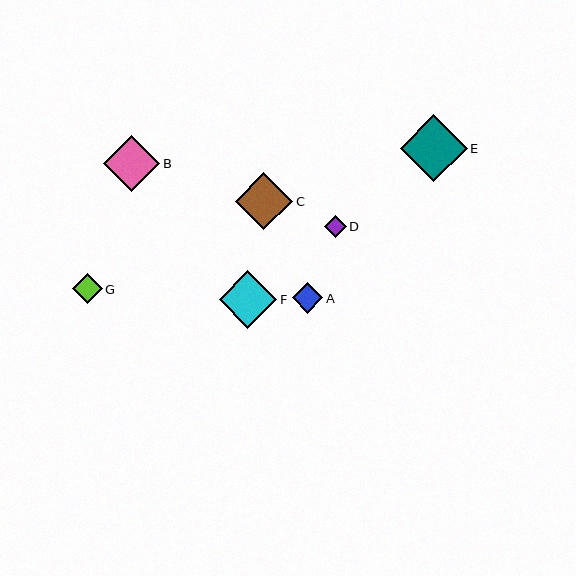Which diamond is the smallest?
Diamond D is the smallest with a size of approximately 22 pixels.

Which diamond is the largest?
Diamond E is the largest with a size of approximately 67 pixels.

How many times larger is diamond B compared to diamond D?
Diamond B is approximately 2.5 times the size of diamond D.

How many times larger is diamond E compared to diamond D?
Diamond E is approximately 3.1 times the size of diamond D.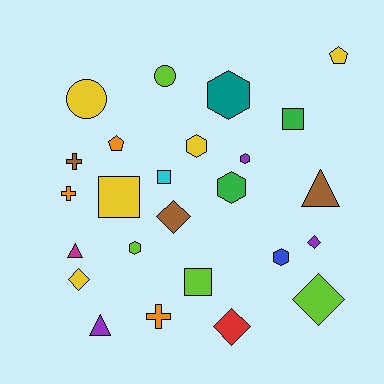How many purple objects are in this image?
There are 3 purple objects.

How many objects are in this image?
There are 25 objects.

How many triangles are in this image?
There are 3 triangles.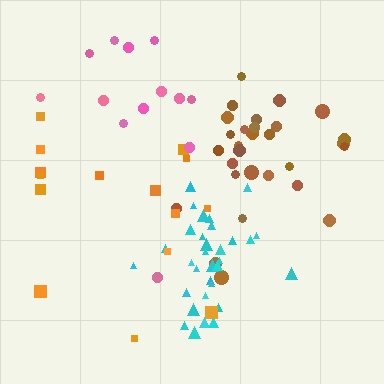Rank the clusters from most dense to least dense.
cyan, brown, orange, pink.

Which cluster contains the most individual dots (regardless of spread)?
Cyan (32).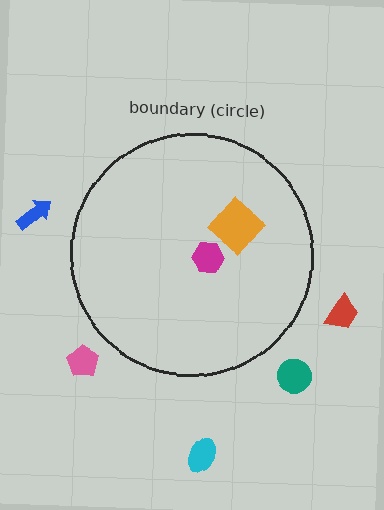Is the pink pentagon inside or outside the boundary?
Outside.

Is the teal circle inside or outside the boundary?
Outside.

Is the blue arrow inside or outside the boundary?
Outside.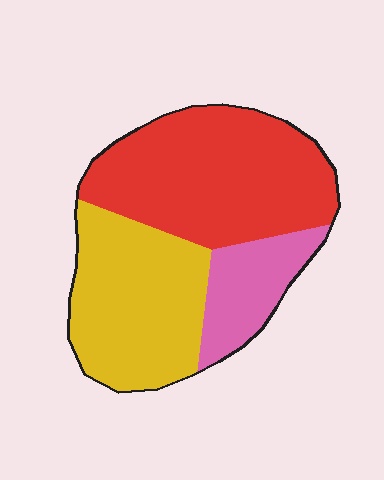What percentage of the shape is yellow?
Yellow takes up between a third and a half of the shape.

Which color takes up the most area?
Red, at roughly 45%.